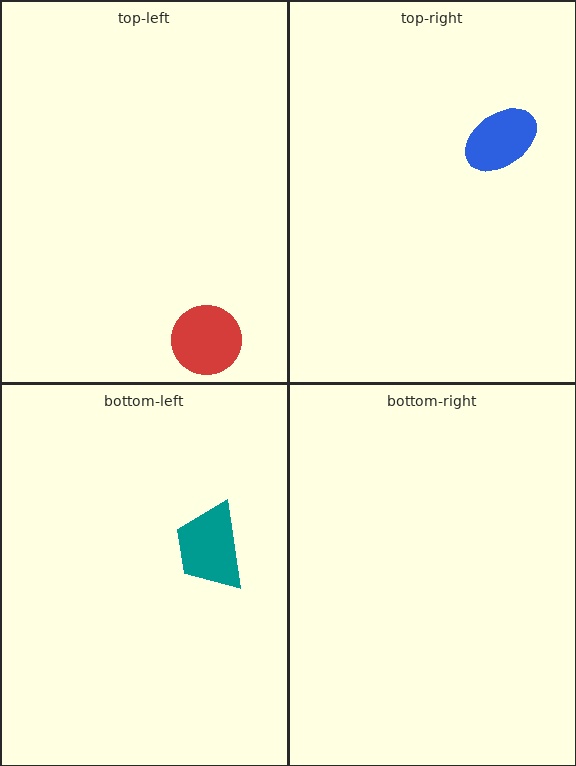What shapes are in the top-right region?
The blue ellipse.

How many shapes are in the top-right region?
1.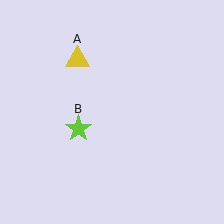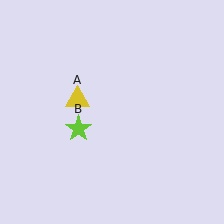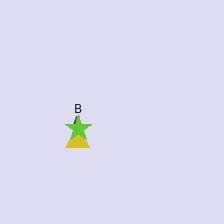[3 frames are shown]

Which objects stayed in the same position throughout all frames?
Lime star (object B) remained stationary.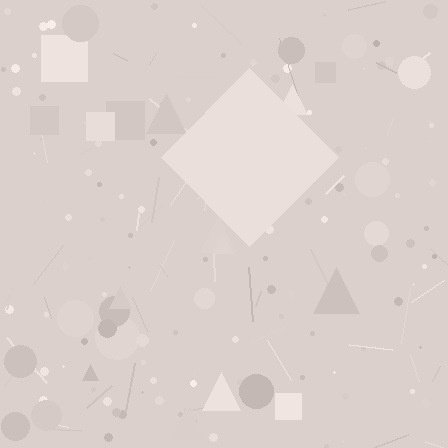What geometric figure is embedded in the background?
A diamond is embedded in the background.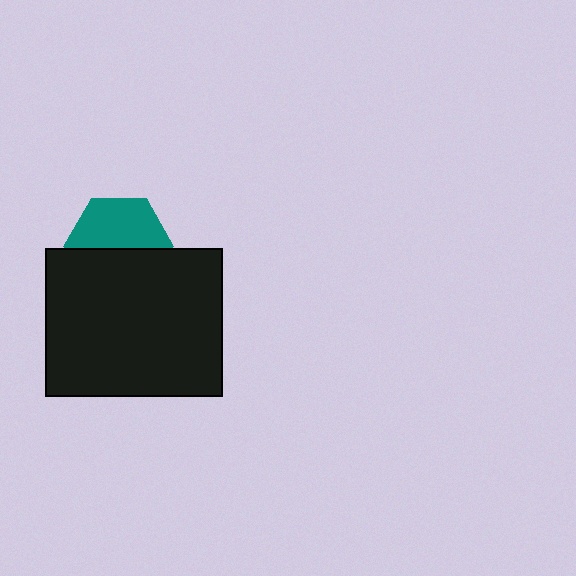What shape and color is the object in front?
The object in front is a black rectangle.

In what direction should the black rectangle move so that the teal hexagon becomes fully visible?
The black rectangle should move down. That is the shortest direction to clear the overlap and leave the teal hexagon fully visible.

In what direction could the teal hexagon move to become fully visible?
The teal hexagon could move up. That would shift it out from behind the black rectangle entirely.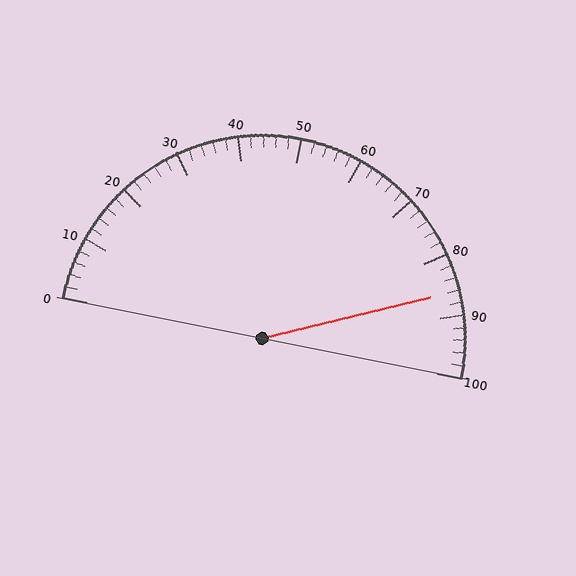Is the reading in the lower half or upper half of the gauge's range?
The reading is in the upper half of the range (0 to 100).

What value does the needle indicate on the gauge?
The needle indicates approximately 86.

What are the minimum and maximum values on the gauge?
The gauge ranges from 0 to 100.